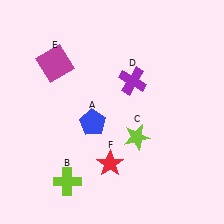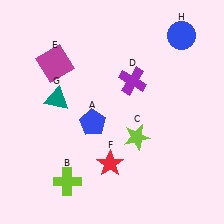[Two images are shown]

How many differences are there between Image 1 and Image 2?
There are 2 differences between the two images.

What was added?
A teal triangle (G), a blue circle (H) were added in Image 2.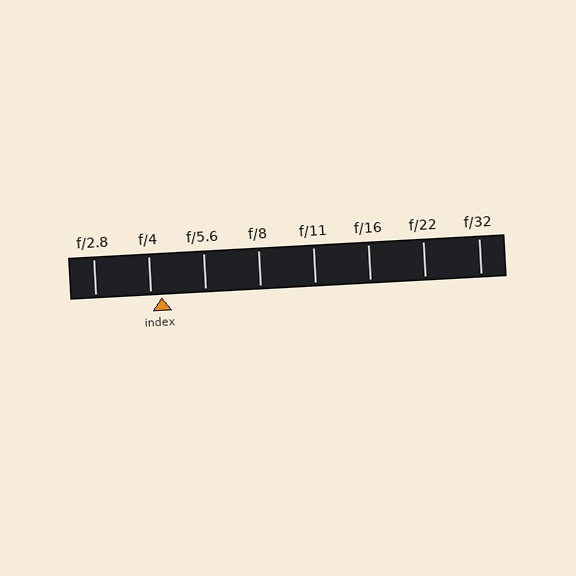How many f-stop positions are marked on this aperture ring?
There are 8 f-stop positions marked.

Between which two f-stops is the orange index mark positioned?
The index mark is between f/4 and f/5.6.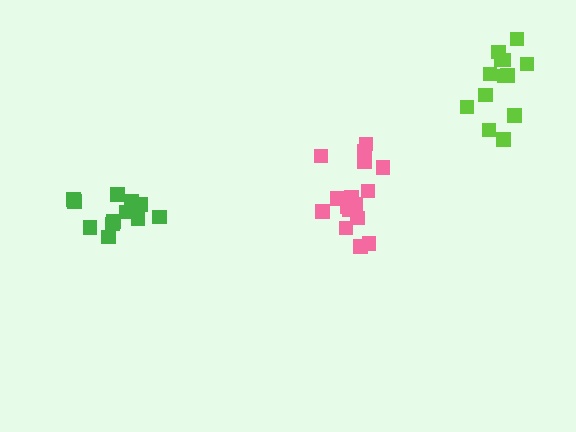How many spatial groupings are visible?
There are 3 spatial groupings.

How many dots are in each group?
Group 1: 13 dots, Group 2: 13 dots, Group 3: 18 dots (44 total).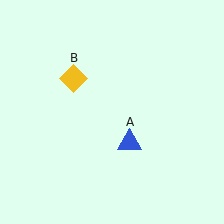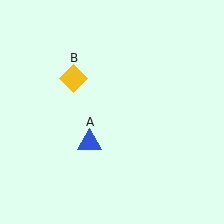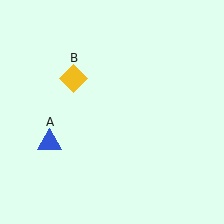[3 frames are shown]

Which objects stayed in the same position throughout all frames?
Yellow diamond (object B) remained stationary.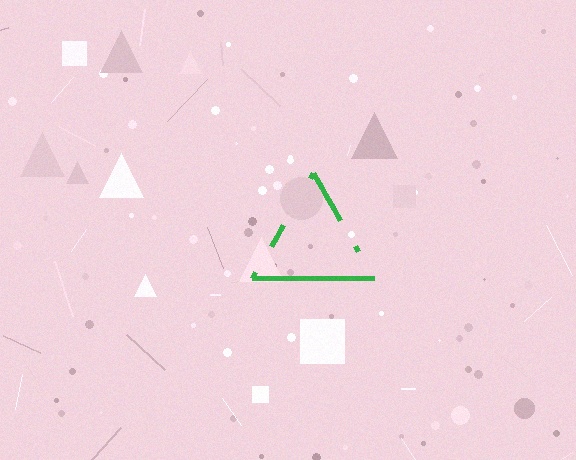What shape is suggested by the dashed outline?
The dashed outline suggests a triangle.